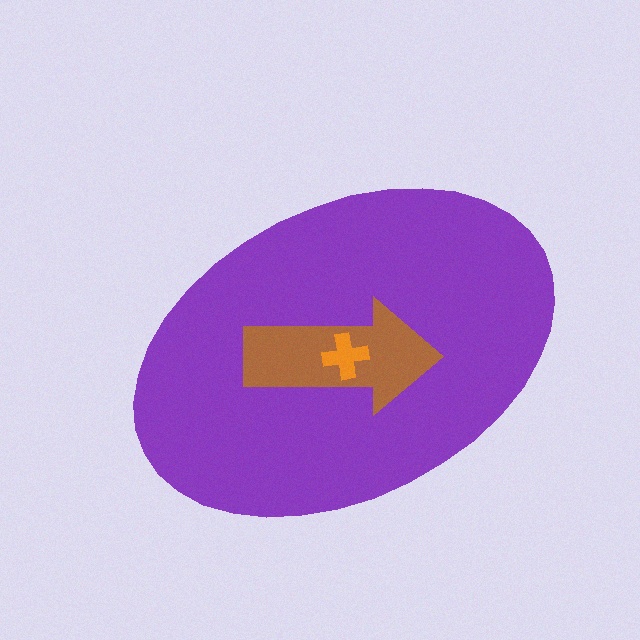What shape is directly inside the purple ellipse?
The brown arrow.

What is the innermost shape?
The orange cross.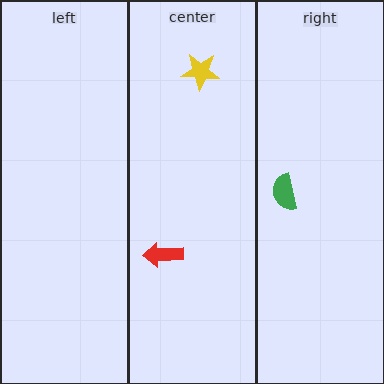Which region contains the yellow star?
The center region.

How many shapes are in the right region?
1.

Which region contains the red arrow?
The center region.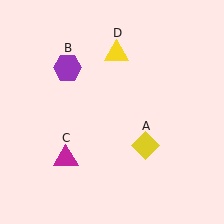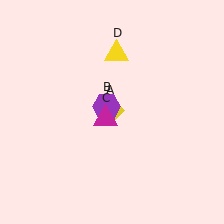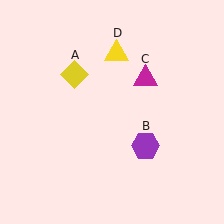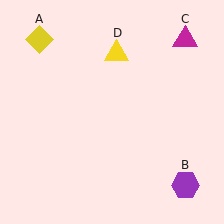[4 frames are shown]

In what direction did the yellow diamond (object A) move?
The yellow diamond (object A) moved up and to the left.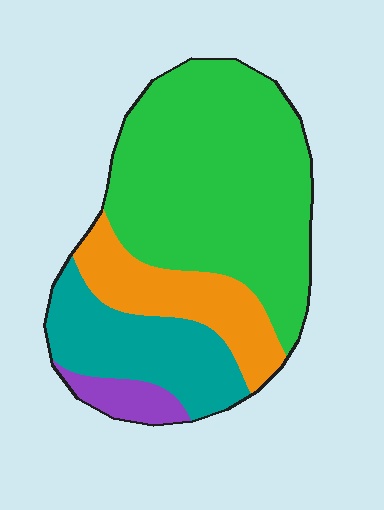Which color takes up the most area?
Green, at roughly 55%.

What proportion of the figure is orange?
Orange covers around 20% of the figure.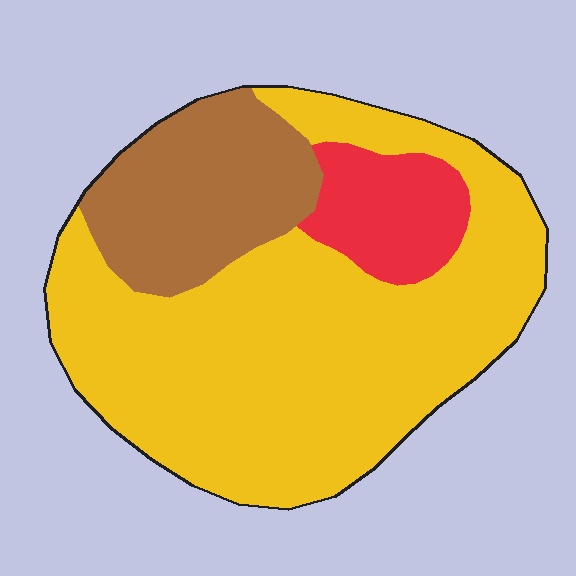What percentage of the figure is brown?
Brown takes up about one fifth (1/5) of the figure.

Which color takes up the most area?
Yellow, at roughly 65%.